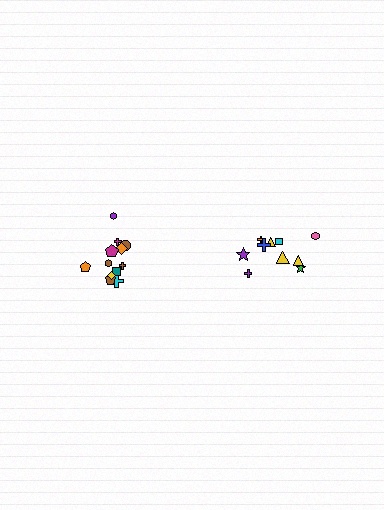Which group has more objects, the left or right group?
The left group.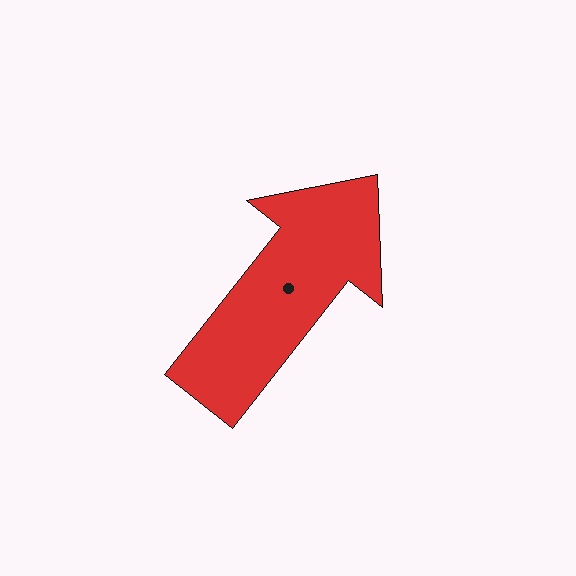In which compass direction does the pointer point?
Northeast.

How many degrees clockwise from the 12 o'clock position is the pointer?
Approximately 38 degrees.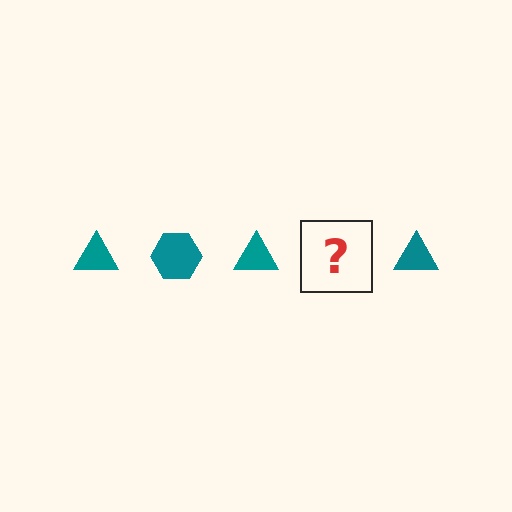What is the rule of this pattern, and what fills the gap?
The rule is that the pattern cycles through triangle, hexagon shapes in teal. The gap should be filled with a teal hexagon.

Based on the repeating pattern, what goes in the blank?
The blank should be a teal hexagon.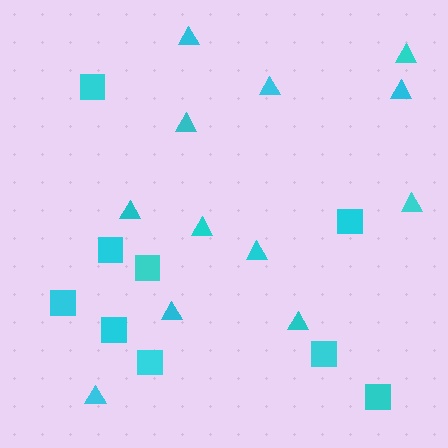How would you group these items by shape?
There are 2 groups: one group of triangles (12) and one group of squares (9).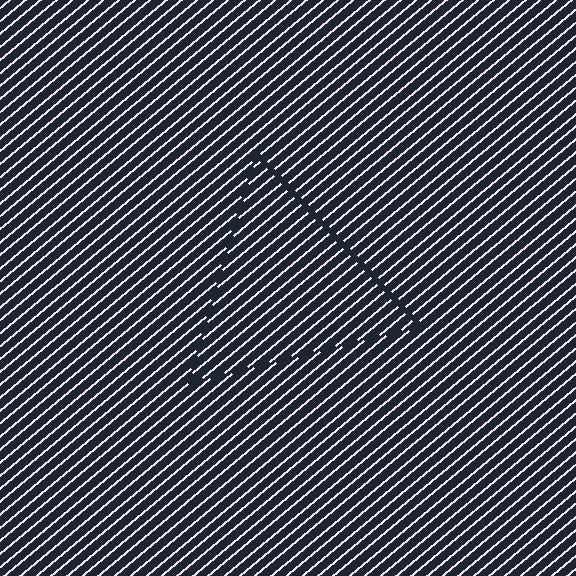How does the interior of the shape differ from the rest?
The interior of the shape contains the same grating, shifted by half a period — the contour is defined by the phase discontinuity where line-ends from the inner and outer gratings abut.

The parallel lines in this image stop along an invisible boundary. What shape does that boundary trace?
An illusory triangle. The interior of the shape contains the same grating, shifted by half a period — the contour is defined by the phase discontinuity where line-ends from the inner and outer gratings abut.